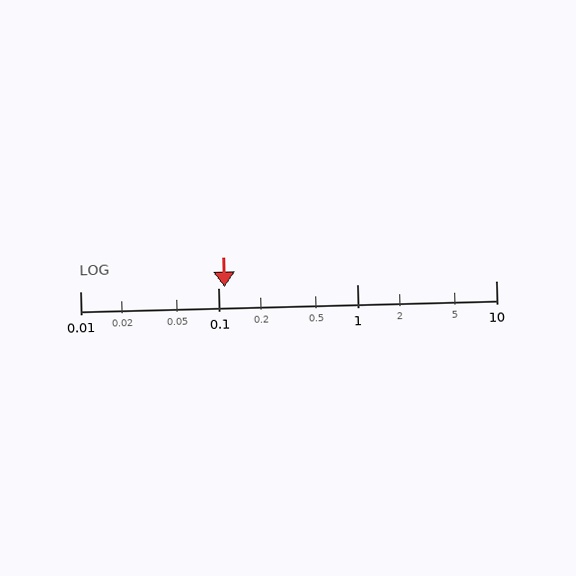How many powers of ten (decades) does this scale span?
The scale spans 3 decades, from 0.01 to 10.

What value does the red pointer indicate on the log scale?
The pointer indicates approximately 0.11.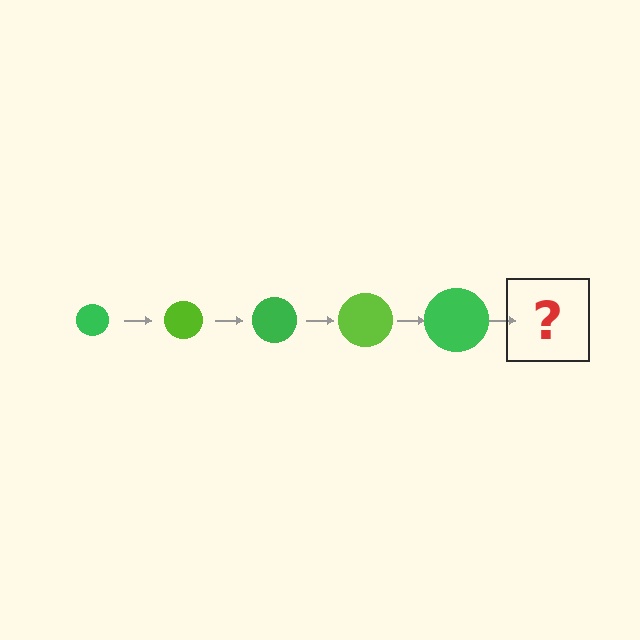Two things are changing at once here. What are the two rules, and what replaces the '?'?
The two rules are that the circle grows larger each step and the color cycles through green and lime. The '?' should be a lime circle, larger than the previous one.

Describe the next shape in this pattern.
It should be a lime circle, larger than the previous one.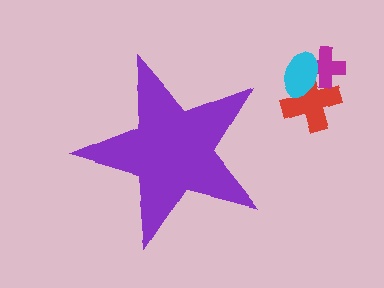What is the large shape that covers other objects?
A purple star.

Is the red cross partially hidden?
No, the red cross is fully visible.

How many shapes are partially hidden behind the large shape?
0 shapes are partially hidden.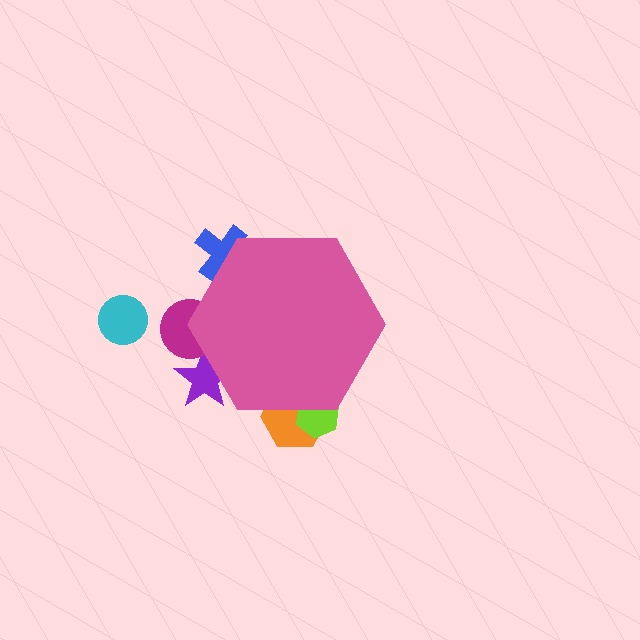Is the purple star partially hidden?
Yes, the purple star is partially hidden behind the pink hexagon.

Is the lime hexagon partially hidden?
Yes, the lime hexagon is partially hidden behind the pink hexagon.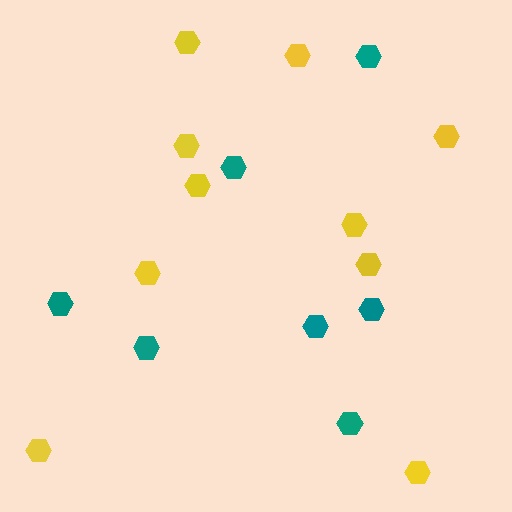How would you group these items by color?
There are 2 groups: one group of yellow hexagons (10) and one group of teal hexagons (7).